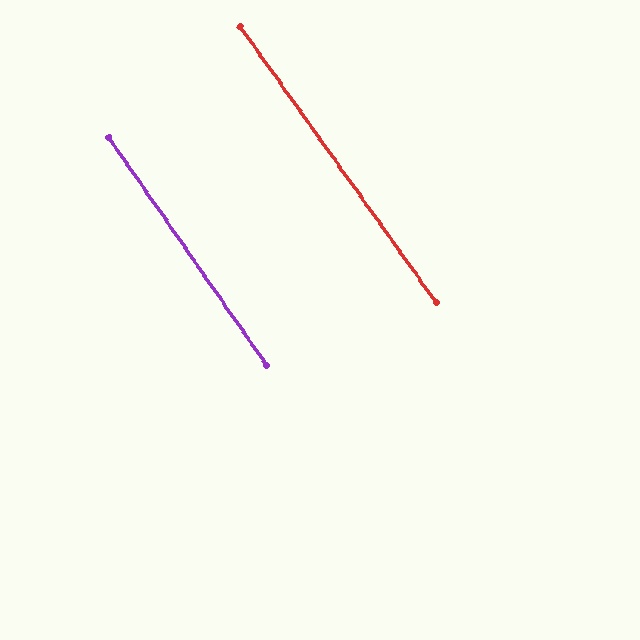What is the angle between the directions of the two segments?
Approximately 1 degree.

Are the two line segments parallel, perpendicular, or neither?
Parallel — their directions differ by only 0.8°.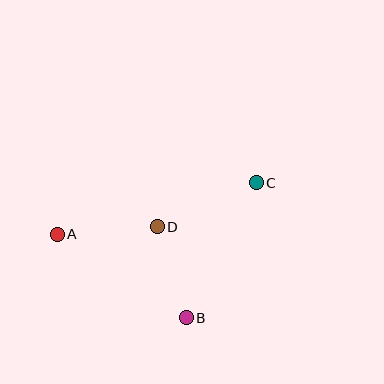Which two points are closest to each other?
Points B and D are closest to each other.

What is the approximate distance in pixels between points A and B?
The distance between A and B is approximately 154 pixels.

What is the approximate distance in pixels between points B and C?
The distance between B and C is approximately 152 pixels.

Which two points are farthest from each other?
Points A and C are farthest from each other.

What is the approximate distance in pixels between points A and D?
The distance between A and D is approximately 100 pixels.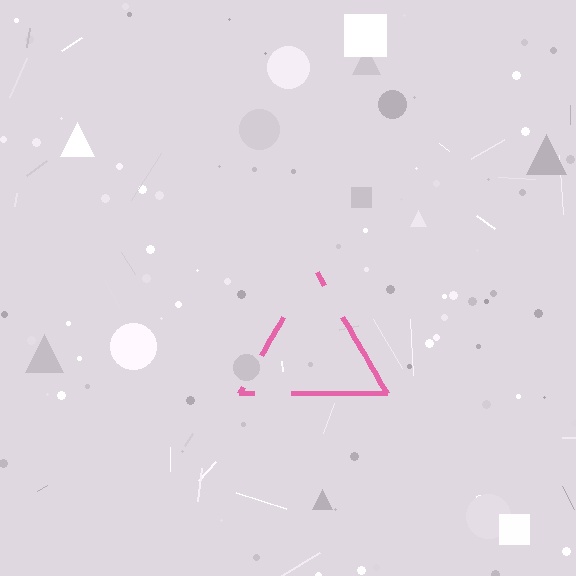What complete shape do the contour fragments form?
The contour fragments form a triangle.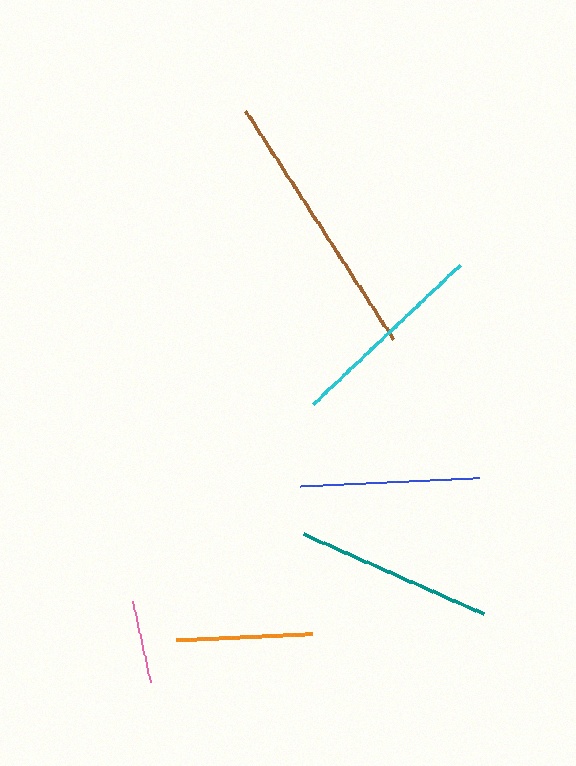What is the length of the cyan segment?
The cyan segment is approximately 202 pixels long.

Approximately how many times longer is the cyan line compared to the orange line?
The cyan line is approximately 1.5 times the length of the orange line.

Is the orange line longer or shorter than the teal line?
The teal line is longer than the orange line.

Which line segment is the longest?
The brown line is the longest at approximately 272 pixels.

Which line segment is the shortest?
The pink line is the shortest at approximately 83 pixels.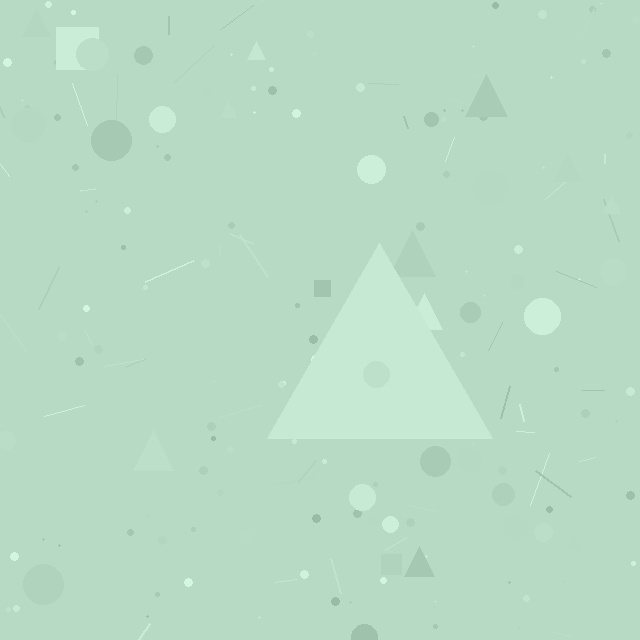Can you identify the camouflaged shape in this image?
The camouflaged shape is a triangle.